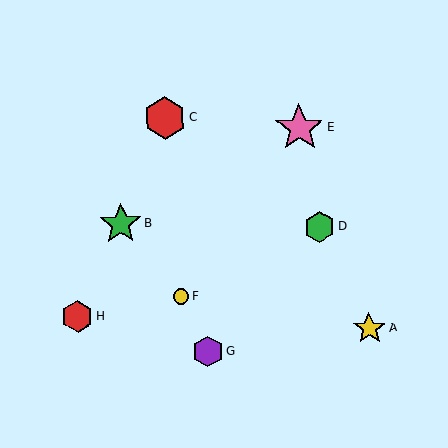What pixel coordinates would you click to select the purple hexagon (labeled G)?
Click at (208, 352) to select the purple hexagon G.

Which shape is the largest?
The pink star (labeled E) is the largest.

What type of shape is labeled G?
Shape G is a purple hexagon.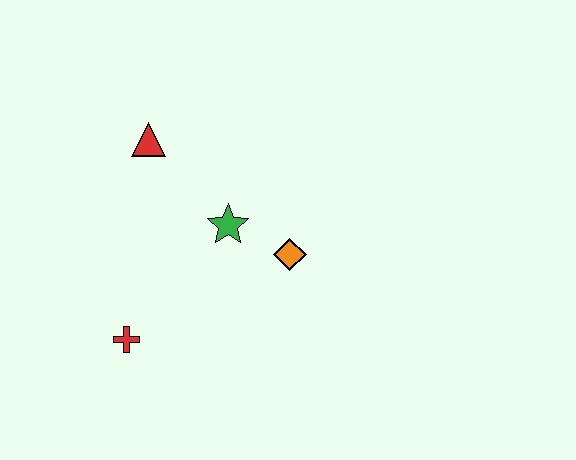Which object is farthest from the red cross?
The red triangle is farthest from the red cross.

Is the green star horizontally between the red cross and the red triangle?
No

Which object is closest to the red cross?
The green star is closest to the red cross.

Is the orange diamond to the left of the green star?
No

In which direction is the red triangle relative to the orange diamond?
The red triangle is to the left of the orange diamond.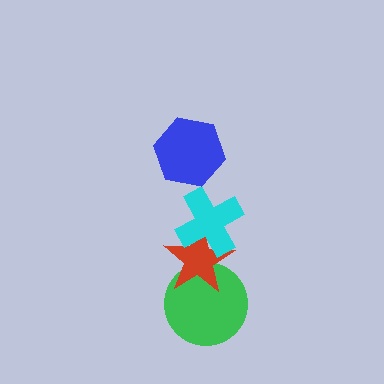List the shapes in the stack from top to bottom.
From top to bottom: the blue hexagon, the cyan cross, the red star, the green circle.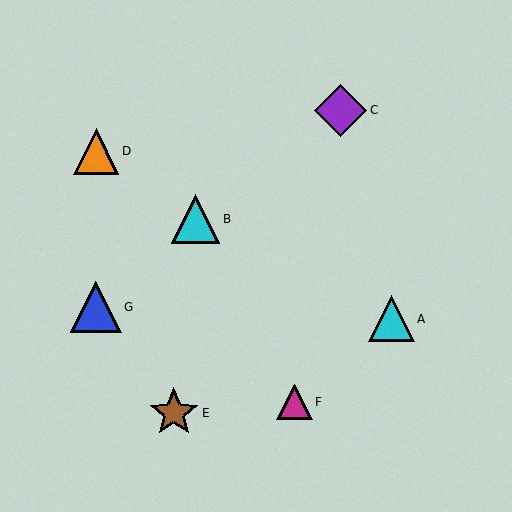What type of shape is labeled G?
Shape G is a blue triangle.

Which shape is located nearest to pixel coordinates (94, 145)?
The orange triangle (labeled D) at (96, 151) is nearest to that location.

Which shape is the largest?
The purple diamond (labeled C) is the largest.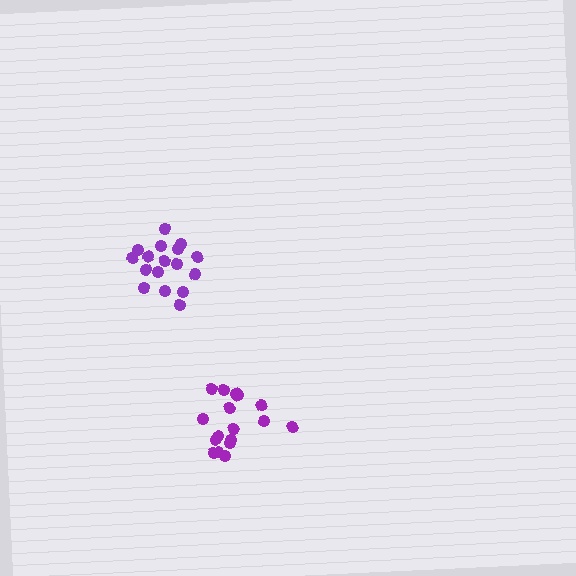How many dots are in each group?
Group 1: 17 dots, Group 2: 17 dots (34 total).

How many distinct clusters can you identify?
There are 2 distinct clusters.